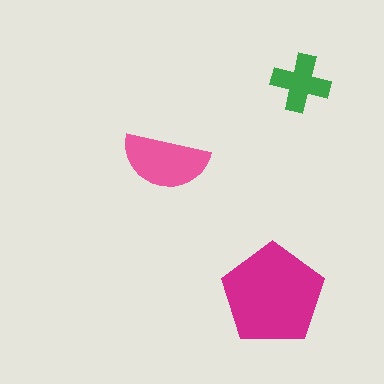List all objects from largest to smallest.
The magenta pentagon, the pink semicircle, the green cross.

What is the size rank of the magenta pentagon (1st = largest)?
1st.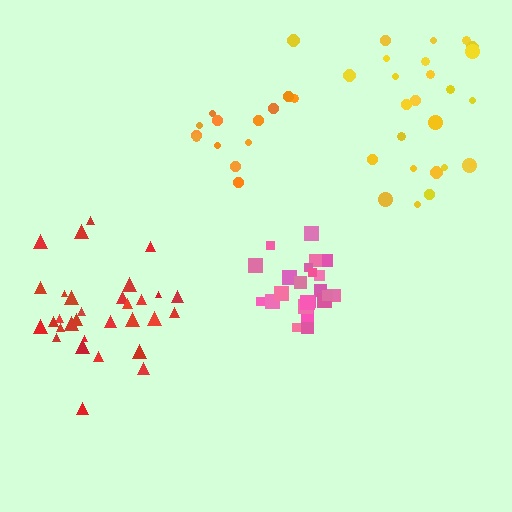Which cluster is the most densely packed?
Pink.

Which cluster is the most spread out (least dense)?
Yellow.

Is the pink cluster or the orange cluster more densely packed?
Pink.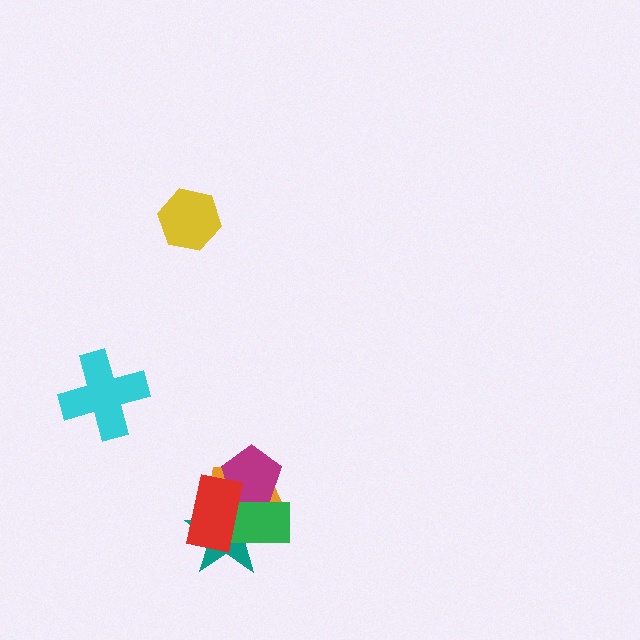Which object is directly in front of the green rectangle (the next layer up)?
The magenta pentagon is directly in front of the green rectangle.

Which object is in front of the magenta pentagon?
The red rectangle is in front of the magenta pentagon.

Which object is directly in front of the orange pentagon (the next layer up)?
The teal star is directly in front of the orange pentagon.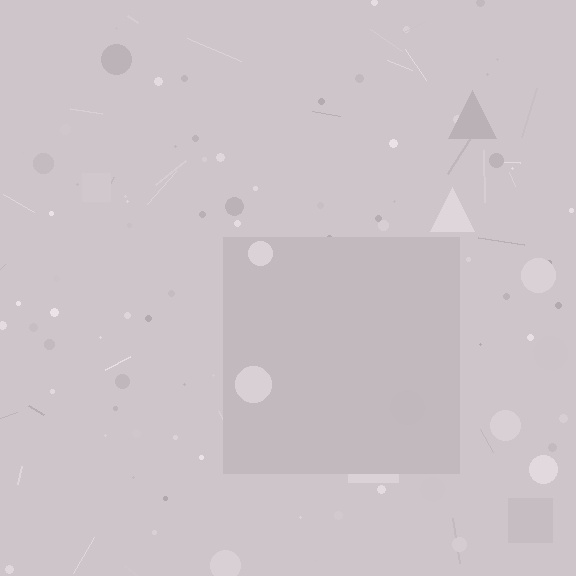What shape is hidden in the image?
A square is hidden in the image.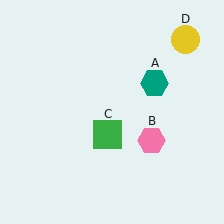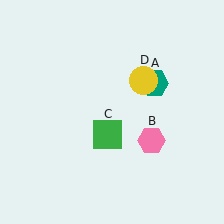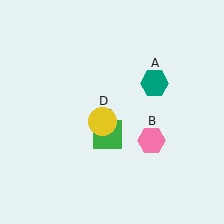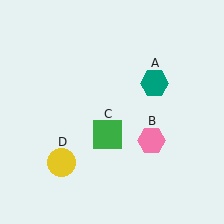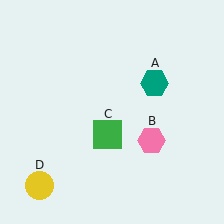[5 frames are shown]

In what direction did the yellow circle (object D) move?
The yellow circle (object D) moved down and to the left.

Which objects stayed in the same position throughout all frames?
Teal hexagon (object A) and pink hexagon (object B) and green square (object C) remained stationary.